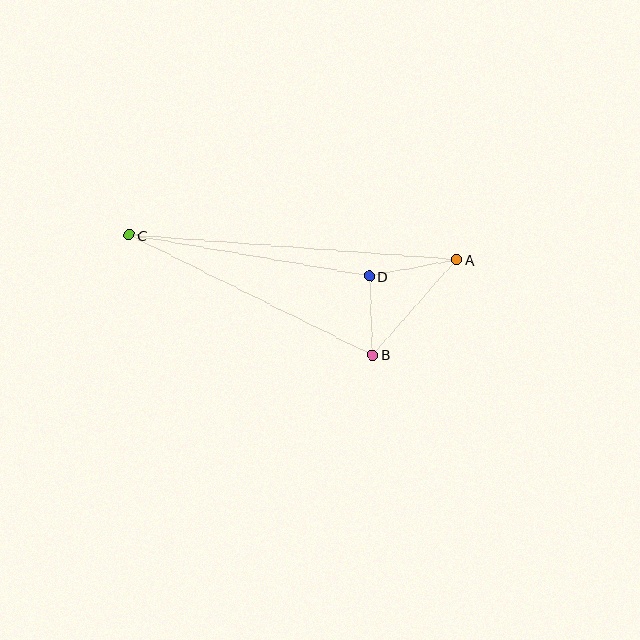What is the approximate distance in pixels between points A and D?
The distance between A and D is approximately 89 pixels.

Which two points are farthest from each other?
Points A and C are farthest from each other.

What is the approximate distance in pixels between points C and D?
The distance between C and D is approximately 244 pixels.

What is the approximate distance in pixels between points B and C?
The distance between B and C is approximately 271 pixels.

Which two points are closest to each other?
Points B and D are closest to each other.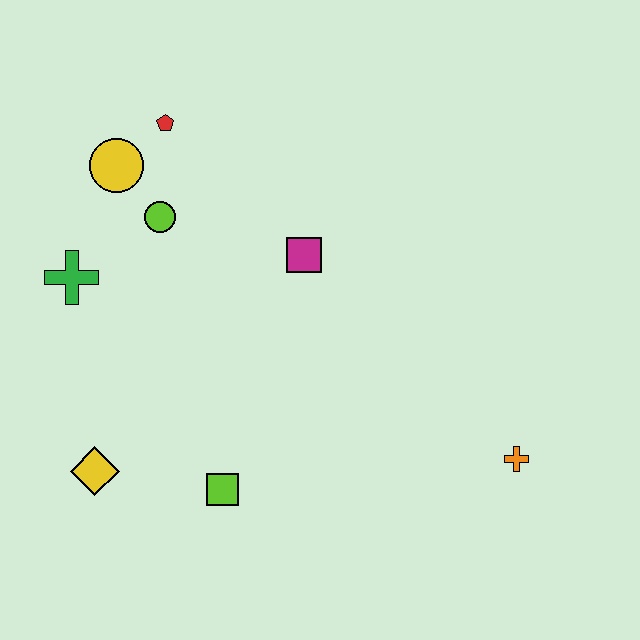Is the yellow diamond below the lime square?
No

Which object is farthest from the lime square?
The red pentagon is farthest from the lime square.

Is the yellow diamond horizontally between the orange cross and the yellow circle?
No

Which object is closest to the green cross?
The lime circle is closest to the green cross.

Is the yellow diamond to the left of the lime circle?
Yes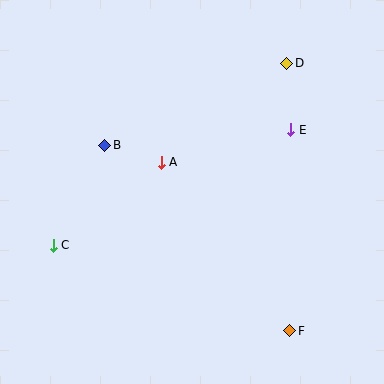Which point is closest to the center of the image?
Point A at (161, 162) is closest to the center.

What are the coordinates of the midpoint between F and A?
The midpoint between F and A is at (225, 246).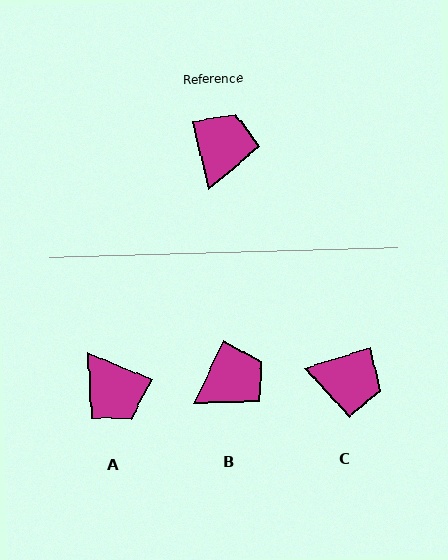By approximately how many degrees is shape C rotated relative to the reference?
Approximately 87 degrees clockwise.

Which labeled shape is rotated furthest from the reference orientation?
A, about 127 degrees away.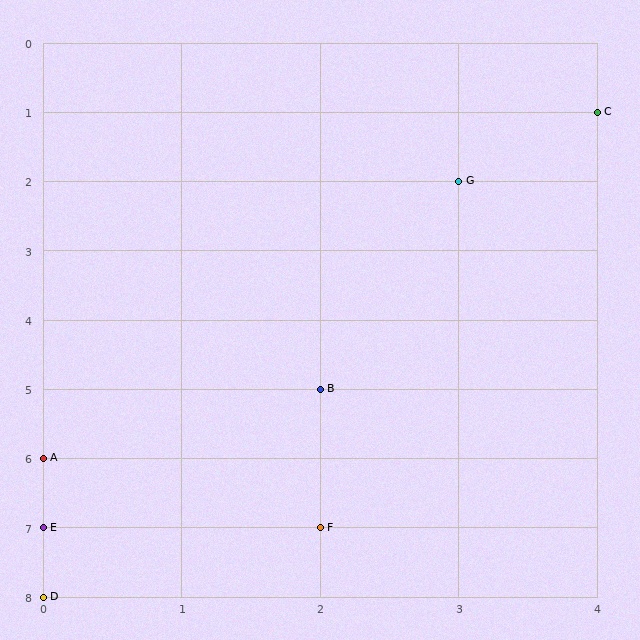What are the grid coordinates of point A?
Point A is at grid coordinates (0, 6).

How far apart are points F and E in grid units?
Points F and E are 2 columns apart.